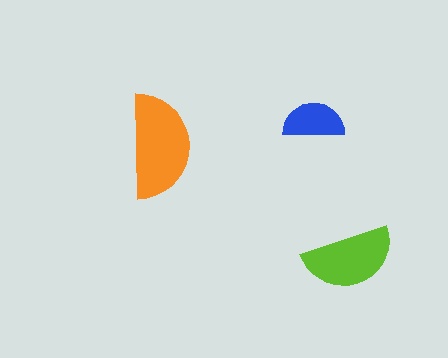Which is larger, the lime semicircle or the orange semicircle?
The orange one.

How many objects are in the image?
There are 3 objects in the image.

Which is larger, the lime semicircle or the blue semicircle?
The lime one.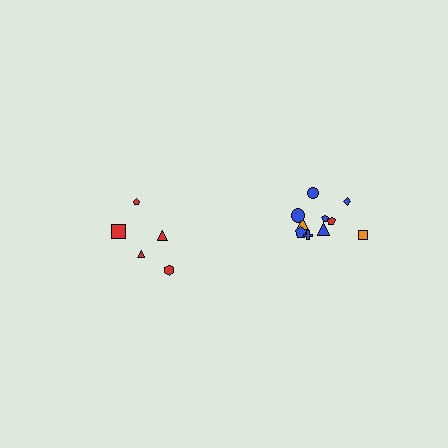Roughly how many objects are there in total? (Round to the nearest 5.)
Roughly 15 objects in total.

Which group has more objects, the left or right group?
The right group.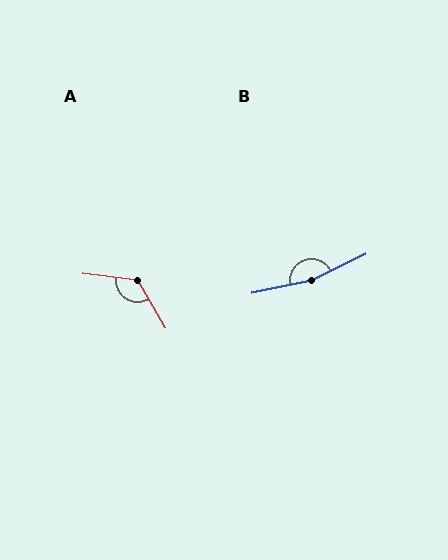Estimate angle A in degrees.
Approximately 126 degrees.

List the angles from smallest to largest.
A (126°), B (165°).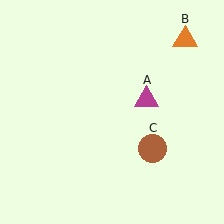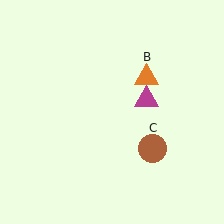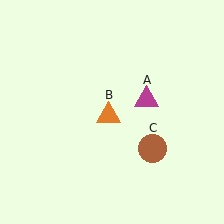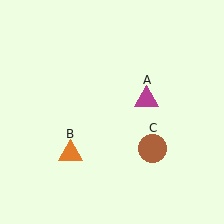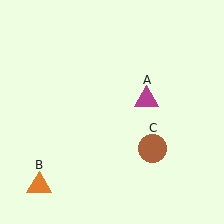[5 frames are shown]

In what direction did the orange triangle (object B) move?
The orange triangle (object B) moved down and to the left.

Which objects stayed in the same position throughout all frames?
Magenta triangle (object A) and brown circle (object C) remained stationary.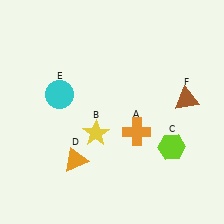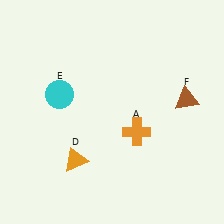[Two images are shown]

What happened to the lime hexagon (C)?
The lime hexagon (C) was removed in Image 2. It was in the bottom-right area of Image 1.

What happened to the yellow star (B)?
The yellow star (B) was removed in Image 2. It was in the bottom-left area of Image 1.